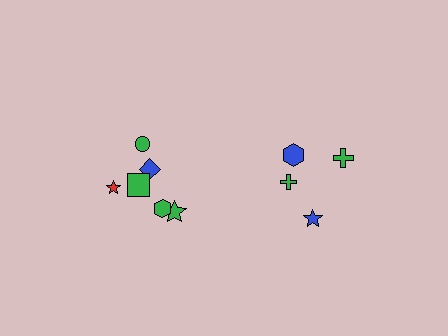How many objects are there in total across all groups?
There are 10 objects.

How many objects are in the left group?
There are 6 objects.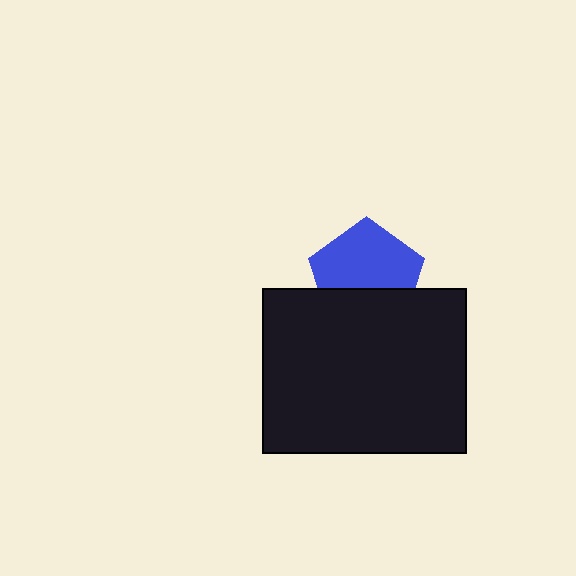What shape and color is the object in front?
The object in front is a black rectangle.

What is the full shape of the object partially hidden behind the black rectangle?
The partially hidden object is a blue pentagon.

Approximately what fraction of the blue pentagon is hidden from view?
Roughly 38% of the blue pentagon is hidden behind the black rectangle.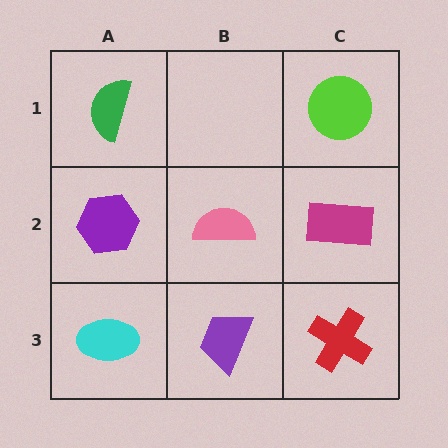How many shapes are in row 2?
3 shapes.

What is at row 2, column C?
A magenta rectangle.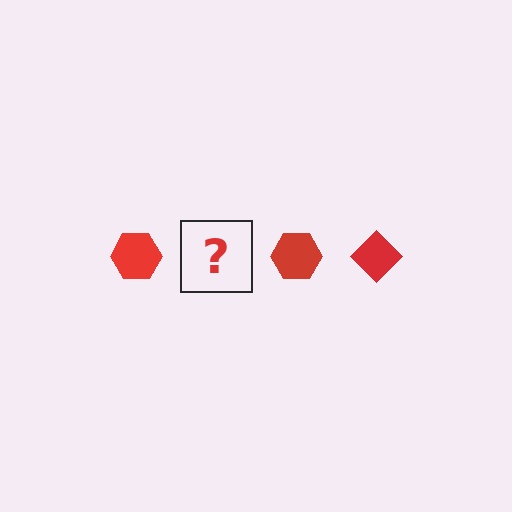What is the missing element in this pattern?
The missing element is a red diamond.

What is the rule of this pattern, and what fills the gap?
The rule is that the pattern cycles through hexagon, diamond shapes in red. The gap should be filled with a red diamond.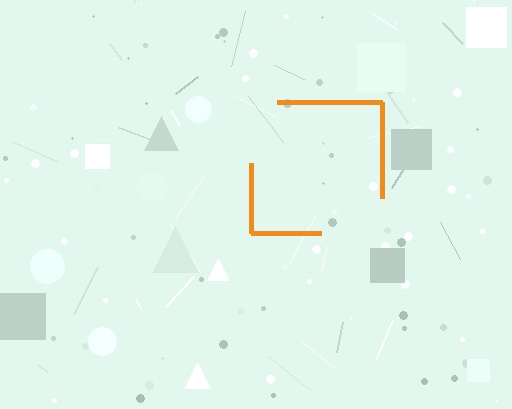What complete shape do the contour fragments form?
The contour fragments form a square.